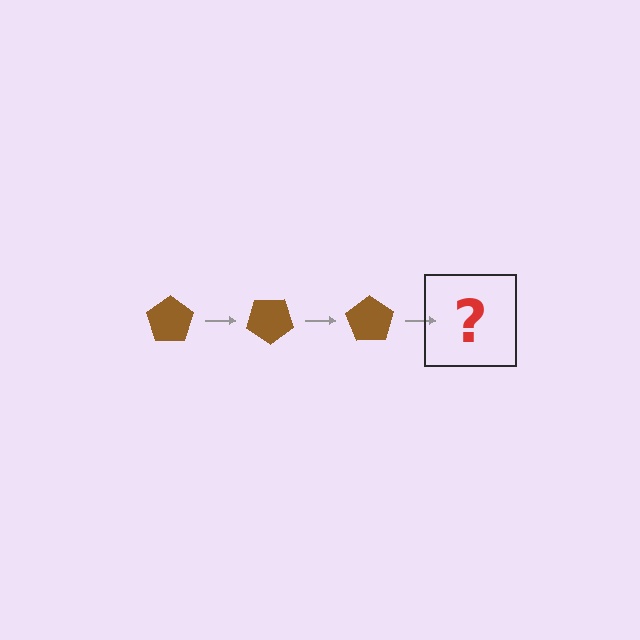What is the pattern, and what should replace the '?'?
The pattern is that the pentagon rotates 35 degrees each step. The '?' should be a brown pentagon rotated 105 degrees.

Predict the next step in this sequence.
The next step is a brown pentagon rotated 105 degrees.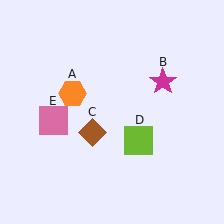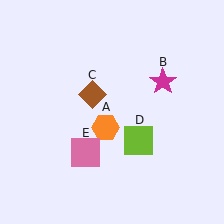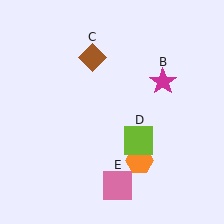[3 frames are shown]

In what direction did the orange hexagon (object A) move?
The orange hexagon (object A) moved down and to the right.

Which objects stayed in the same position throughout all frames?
Magenta star (object B) and lime square (object D) remained stationary.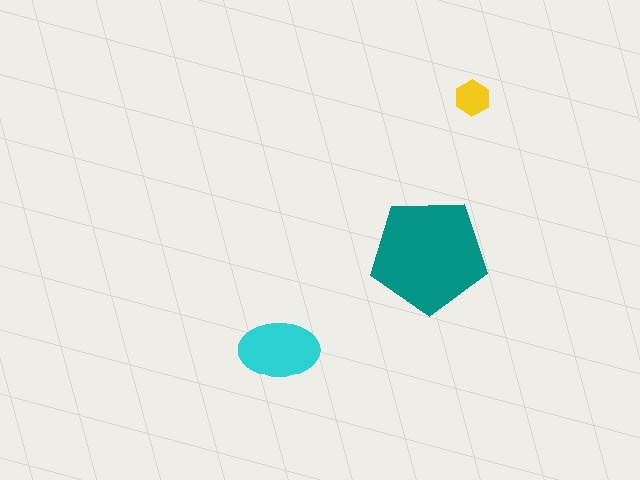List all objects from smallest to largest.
The yellow hexagon, the cyan ellipse, the teal pentagon.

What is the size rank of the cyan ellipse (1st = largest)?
2nd.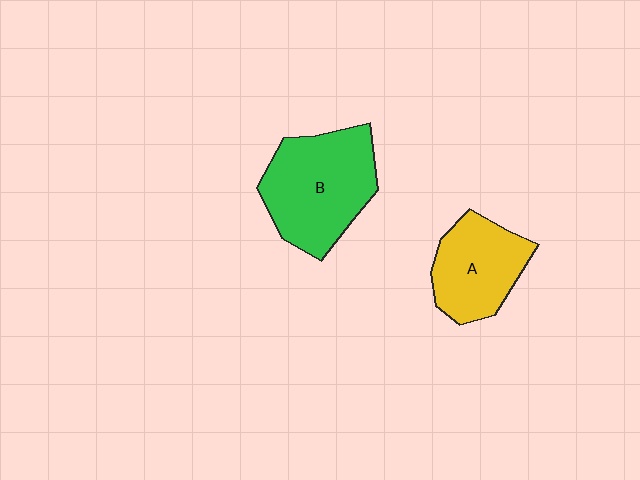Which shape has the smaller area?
Shape A (yellow).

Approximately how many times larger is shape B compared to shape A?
Approximately 1.4 times.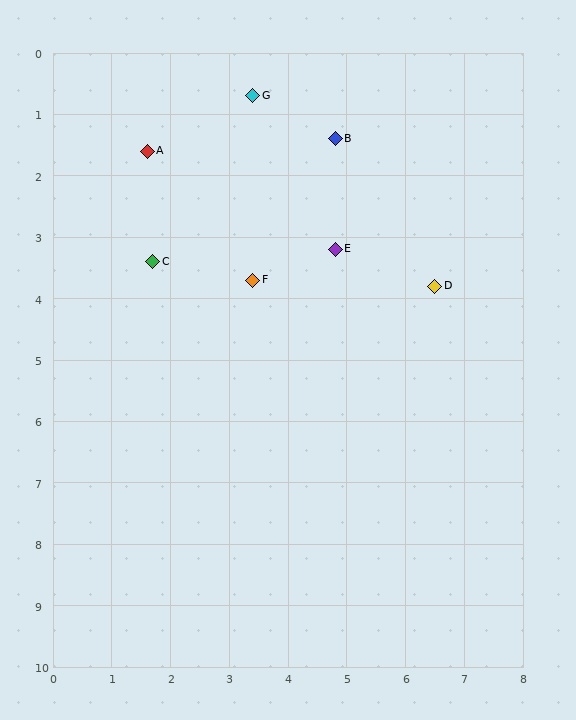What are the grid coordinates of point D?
Point D is at approximately (6.5, 3.8).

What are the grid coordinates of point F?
Point F is at approximately (3.4, 3.7).